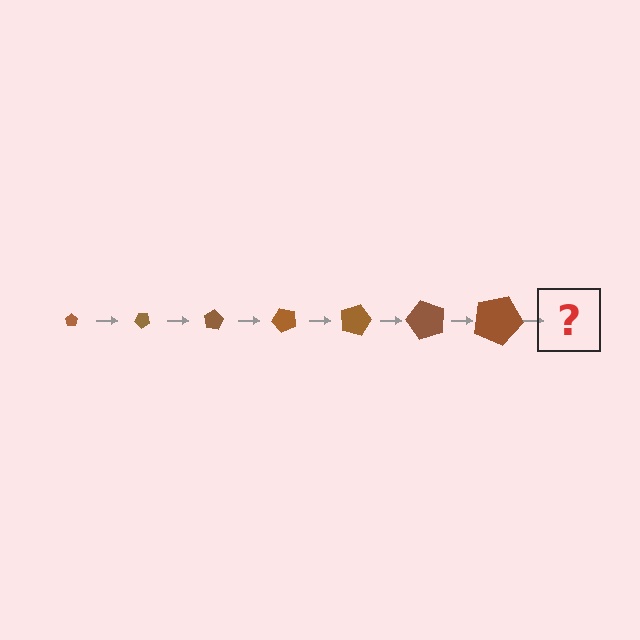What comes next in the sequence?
The next element should be a pentagon, larger than the previous one and rotated 280 degrees from the start.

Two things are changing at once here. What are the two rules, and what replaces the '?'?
The two rules are that the pentagon grows larger each step and it rotates 40 degrees each step. The '?' should be a pentagon, larger than the previous one and rotated 280 degrees from the start.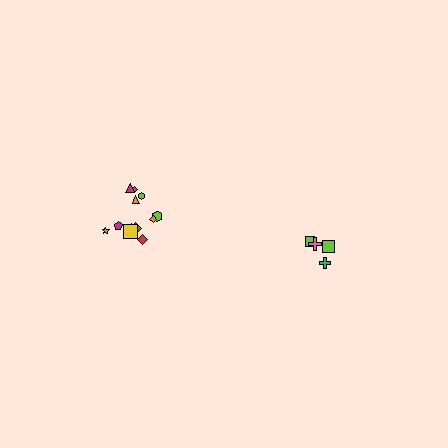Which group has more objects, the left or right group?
The left group.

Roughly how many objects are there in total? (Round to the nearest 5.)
Roughly 15 objects in total.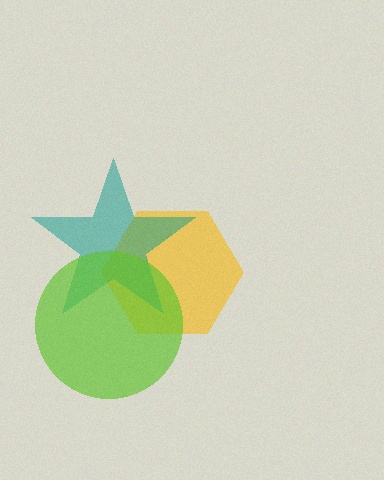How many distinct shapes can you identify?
There are 3 distinct shapes: a yellow hexagon, a teal star, a lime circle.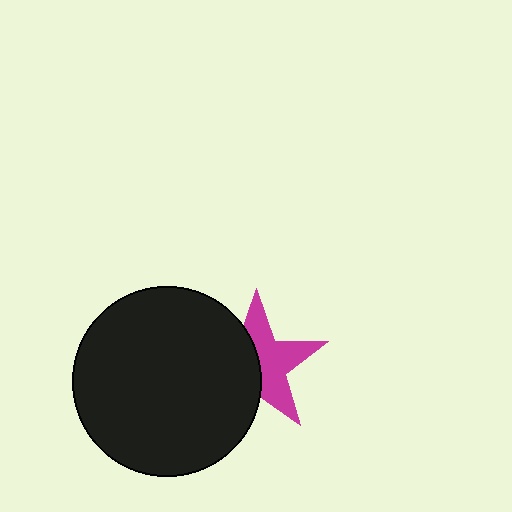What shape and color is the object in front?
The object in front is a black circle.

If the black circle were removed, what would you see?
You would see the complete magenta star.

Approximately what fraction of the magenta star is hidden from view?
Roughly 47% of the magenta star is hidden behind the black circle.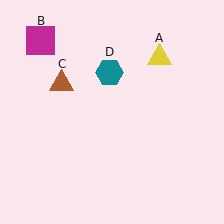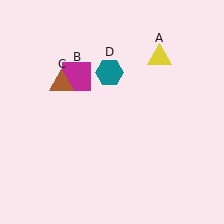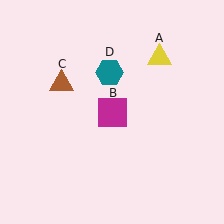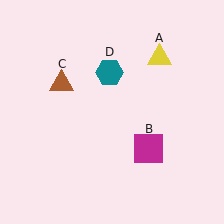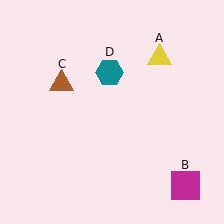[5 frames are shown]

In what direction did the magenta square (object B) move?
The magenta square (object B) moved down and to the right.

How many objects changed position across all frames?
1 object changed position: magenta square (object B).